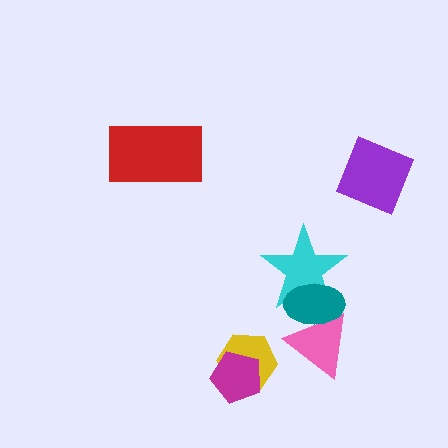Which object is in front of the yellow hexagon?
The magenta pentagon is in front of the yellow hexagon.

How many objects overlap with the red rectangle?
0 objects overlap with the red rectangle.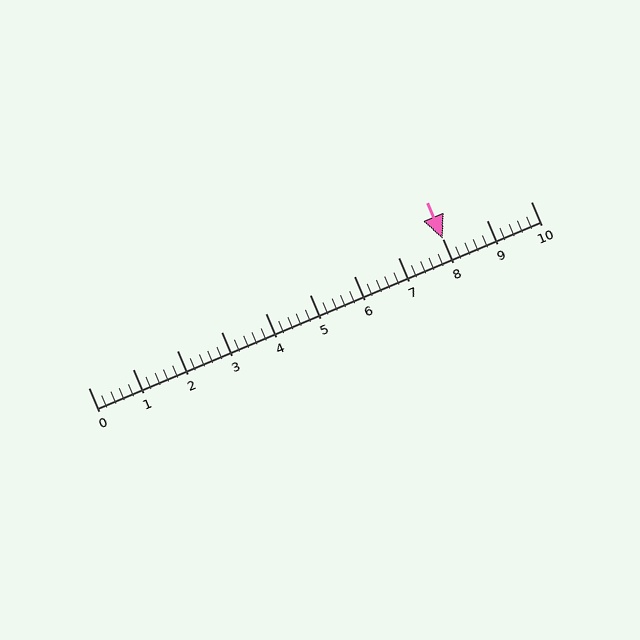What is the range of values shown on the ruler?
The ruler shows values from 0 to 10.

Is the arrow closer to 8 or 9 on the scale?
The arrow is closer to 8.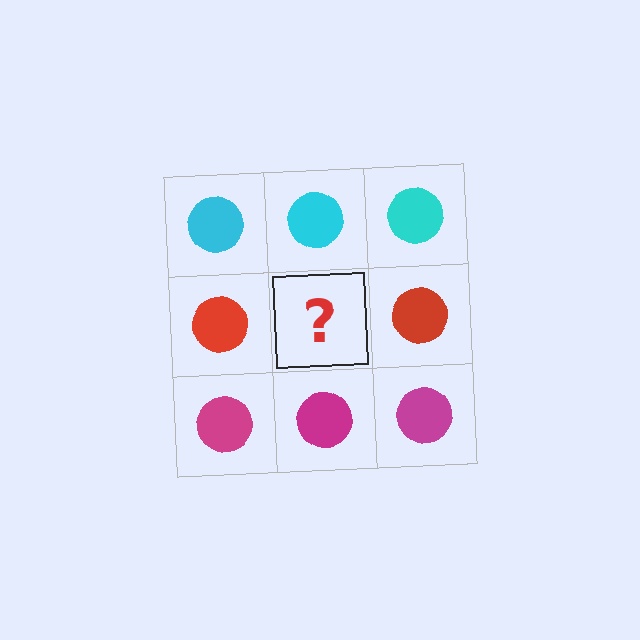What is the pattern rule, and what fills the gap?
The rule is that each row has a consistent color. The gap should be filled with a red circle.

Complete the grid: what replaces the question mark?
The question mark should be replaced with a red circle.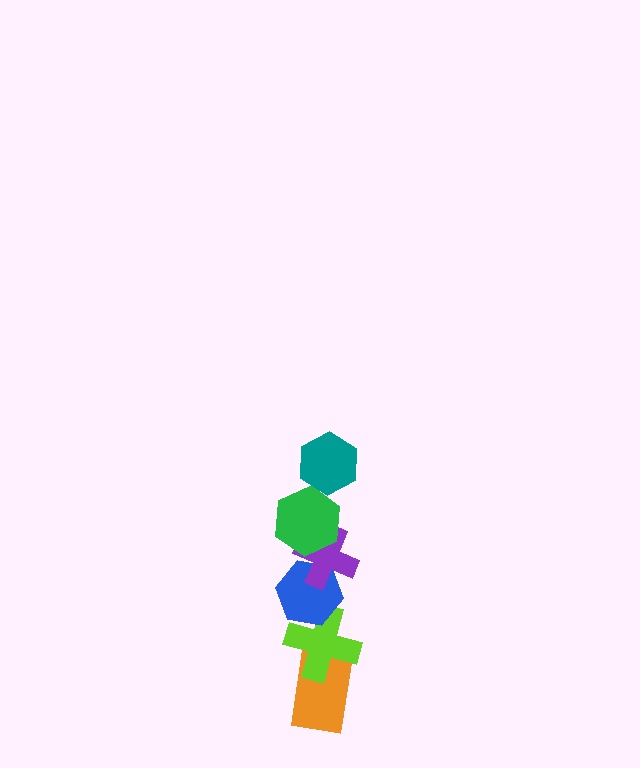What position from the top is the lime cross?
The lime cross is 5th from the top.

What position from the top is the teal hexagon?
The teal hexagon is 1st from the top.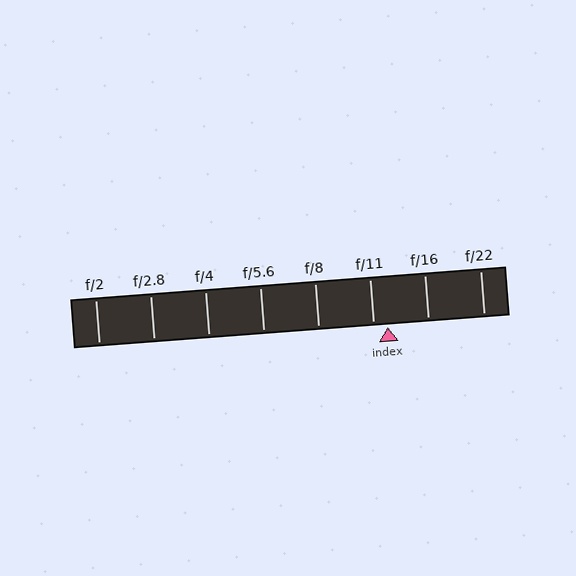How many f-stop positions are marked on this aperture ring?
There are 8 f-stop positions marked.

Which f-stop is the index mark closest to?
The index mark is closest to f/11.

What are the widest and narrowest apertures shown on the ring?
The widest aperture shown is f/2 and the narrowest is f/22.